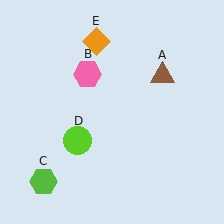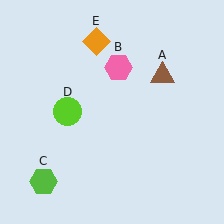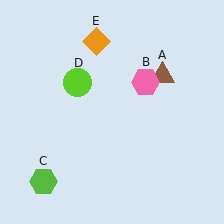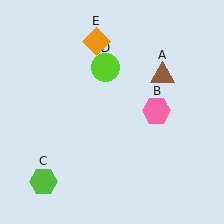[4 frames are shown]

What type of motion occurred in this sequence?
The pink hexagon (object B), lime circle (object D) rotated clockwise around the center of the scene.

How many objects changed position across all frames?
2 objects changed position: pink hexagon (object B), lime circle (object D).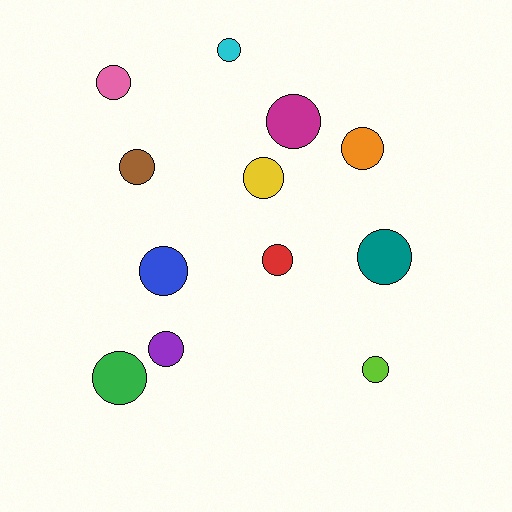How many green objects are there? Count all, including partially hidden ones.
There is 1 green object.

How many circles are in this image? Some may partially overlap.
There are 12 circles.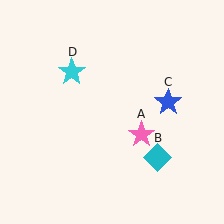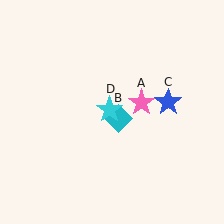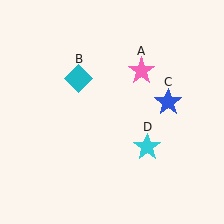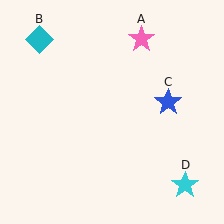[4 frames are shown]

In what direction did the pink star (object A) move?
The pink star (object A) moved up.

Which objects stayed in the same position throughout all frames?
Blue star (object C) remained stationary.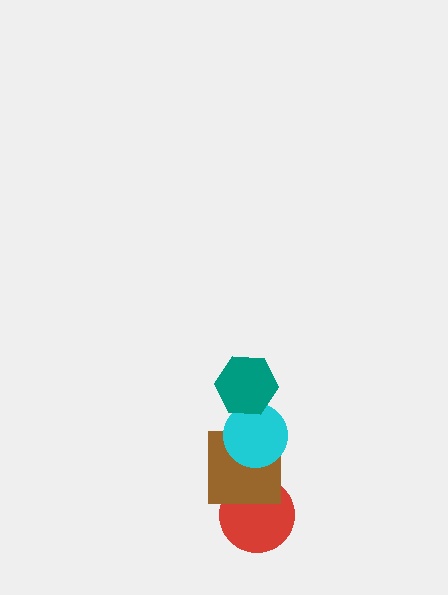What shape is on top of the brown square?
The cyan circle is on top of the brown square.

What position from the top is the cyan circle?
The cyan circle is 2nd from the top.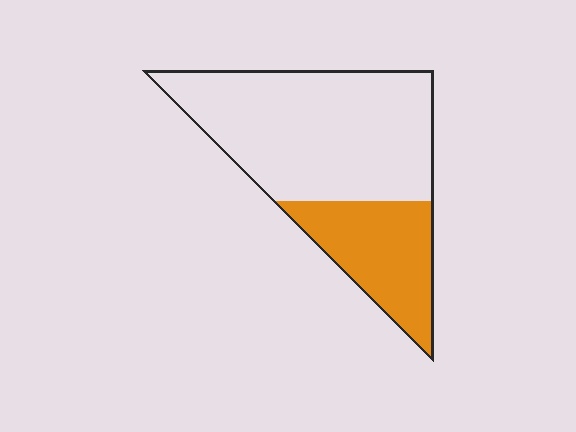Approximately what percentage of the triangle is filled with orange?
Approximately 30%.